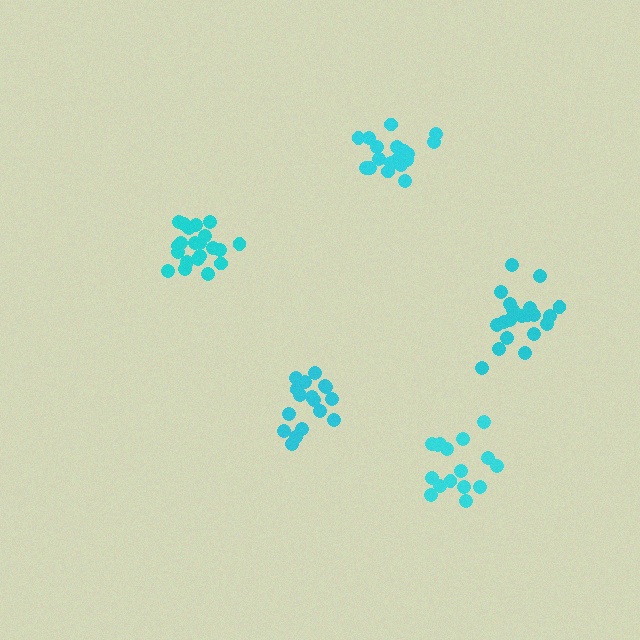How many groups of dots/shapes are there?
There are 5 groups.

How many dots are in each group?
Group 1: 21 dots, Group 2: 20 dots, Group 3: 18 dots, Group 4: 19 dots, Group 5: 16 dots (94 total).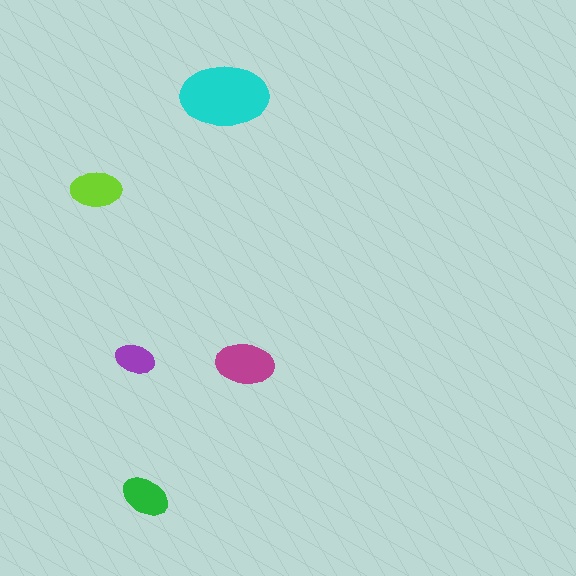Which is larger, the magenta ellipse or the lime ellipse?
The magenta one.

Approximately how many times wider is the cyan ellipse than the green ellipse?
About 2 times wider.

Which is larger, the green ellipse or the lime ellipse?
The lime one.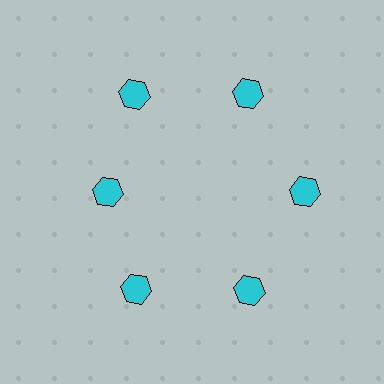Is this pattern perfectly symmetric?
No. The 6 cyan hexagons are arranged in a ring, but one element near the 9 o'clock position is pulled inward toward the center, breaking the 6-fold rotational symmetry.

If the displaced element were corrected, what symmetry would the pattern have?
It would have 6-fold rotational symmetry — the pattern would map onto itself every 60 degrees.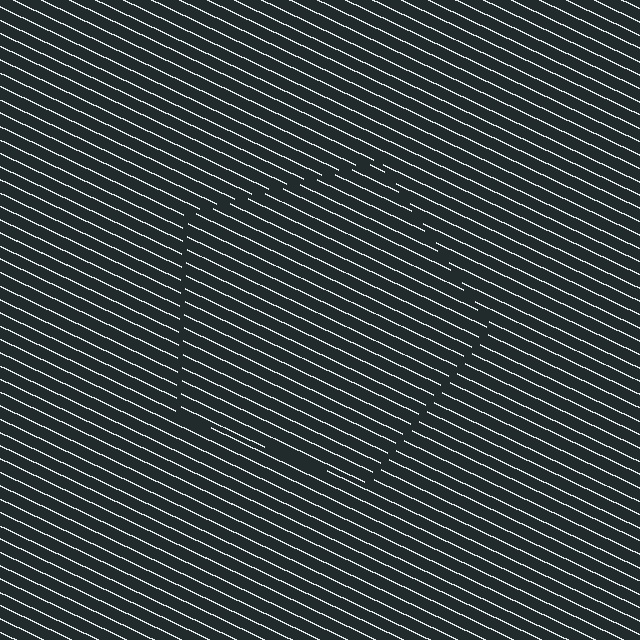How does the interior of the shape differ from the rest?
The interior of the shape contains the same grating, shifted by half a period — the contour is defined by the phase discontinuity where line-ends from the inner and outer gratings abut.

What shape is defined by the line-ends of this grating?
An illusory pentagon. The interior of the shape contains the same grating, shifted by half a period — the contour is defined by the phase discontinuity where line-ends from the inner and outer gratings abut.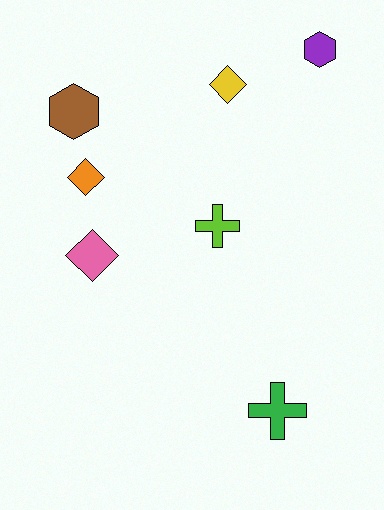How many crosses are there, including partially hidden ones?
There are 2 crosses.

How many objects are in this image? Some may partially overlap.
There are 7 objects.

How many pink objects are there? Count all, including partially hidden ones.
There is 1 pink object.